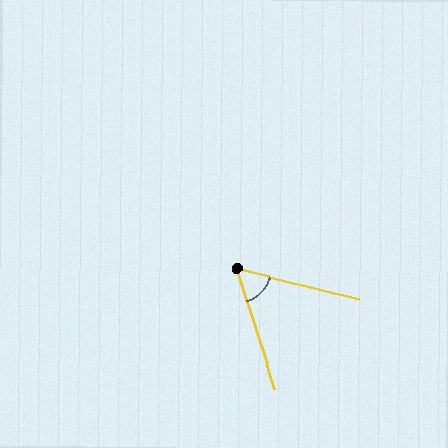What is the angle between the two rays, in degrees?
Approximately 59 degrees.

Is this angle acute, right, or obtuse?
It is acute.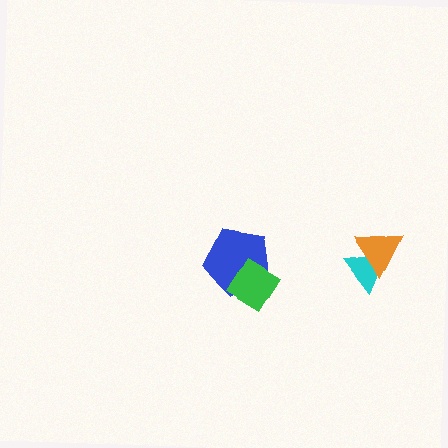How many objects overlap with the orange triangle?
1 object overlaps with the orange triangle.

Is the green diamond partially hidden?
No, no other shape covers it.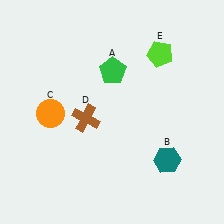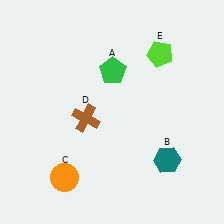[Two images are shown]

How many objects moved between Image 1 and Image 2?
1 object moved between the two images.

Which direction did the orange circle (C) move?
The orange circle (C) moved down.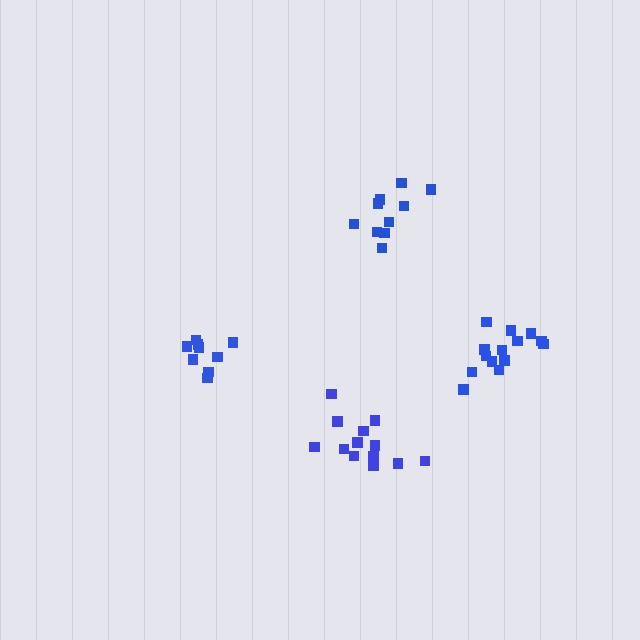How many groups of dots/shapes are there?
There are 4 groups.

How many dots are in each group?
Group 1: 9 dots, Group 2: 10 dots, Group 3: 13 dots, Group 4: 14 dots (46 total).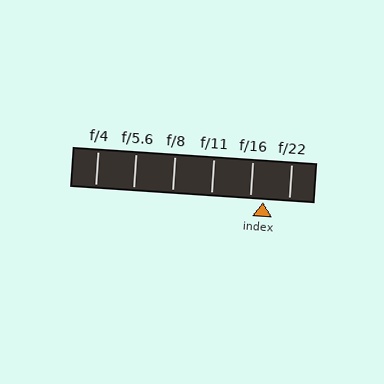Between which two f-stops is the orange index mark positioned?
The index mark is between f/16 and f/22.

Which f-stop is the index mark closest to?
The index mark is closest to f/16.